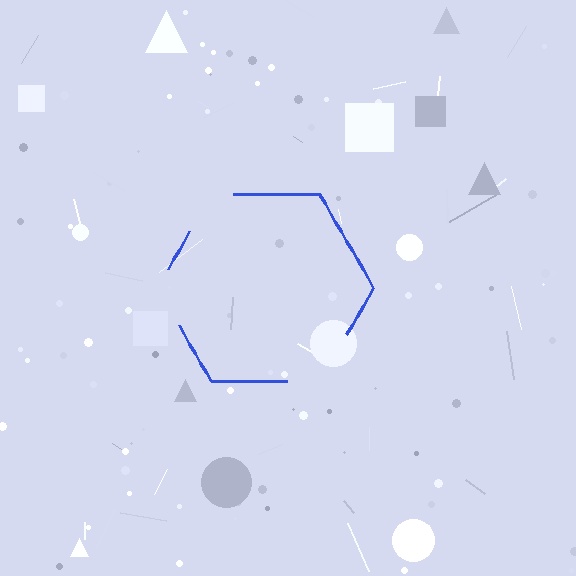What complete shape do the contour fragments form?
The contour fragments form a hexagon.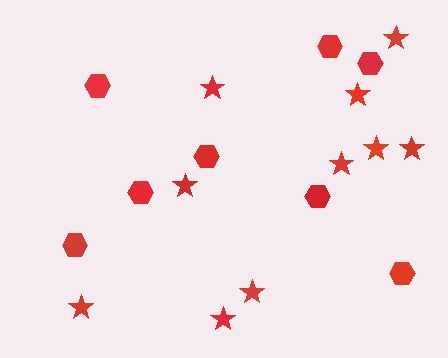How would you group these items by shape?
There are 2 groups: one group of stars (10) and one group of hexagons (8).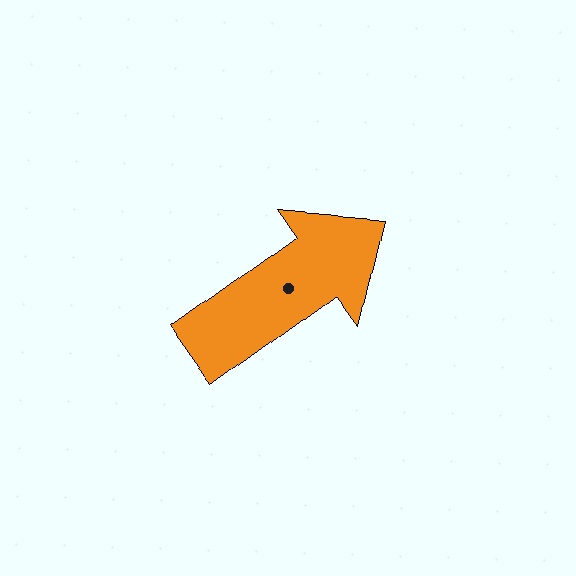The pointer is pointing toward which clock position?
Roughly 2 o'clock.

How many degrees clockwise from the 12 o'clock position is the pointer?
Approximately 54 degrees.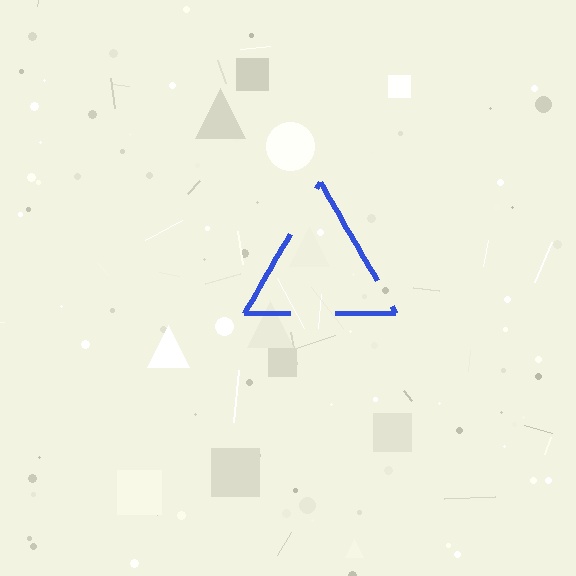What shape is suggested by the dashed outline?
The dashed outline suggests a triangle.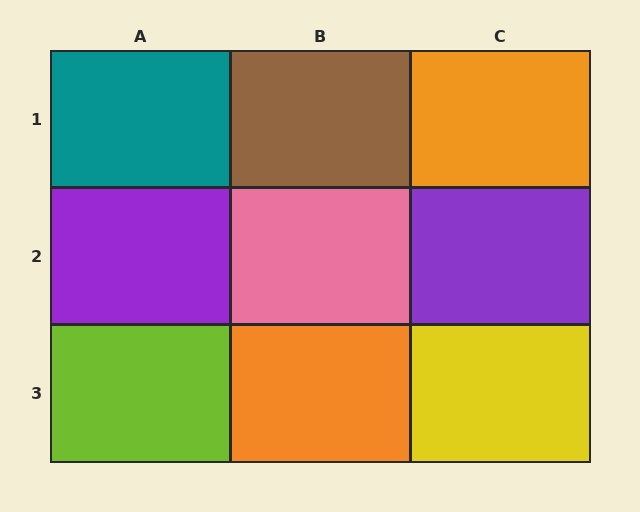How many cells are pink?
1 cell is pink.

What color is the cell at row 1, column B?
Brown.